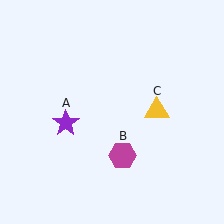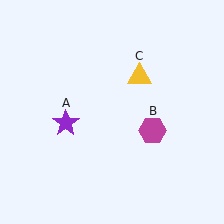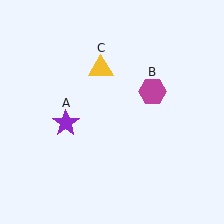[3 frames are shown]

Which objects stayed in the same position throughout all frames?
Purple star (object A) remained stationary.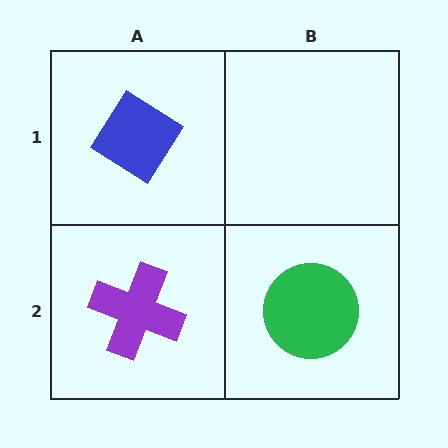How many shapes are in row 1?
1 shape.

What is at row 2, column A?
A purple cross.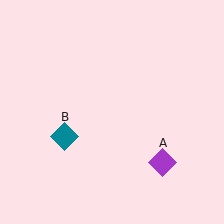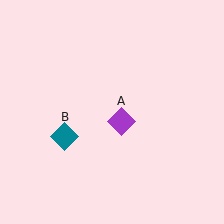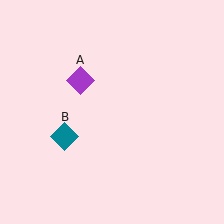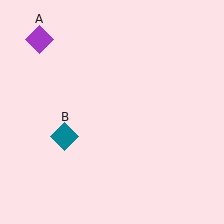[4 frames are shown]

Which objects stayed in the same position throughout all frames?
Teal diamond (object B) remained stationary.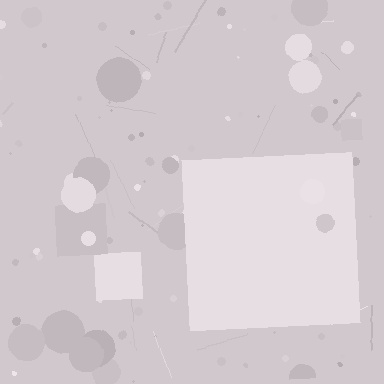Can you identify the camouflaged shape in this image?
The camouflaged shape is a square.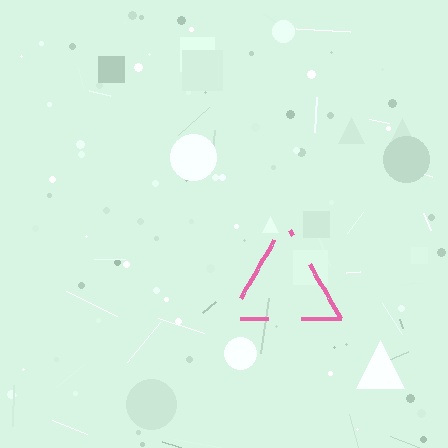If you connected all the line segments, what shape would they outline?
They would outline a triangle.